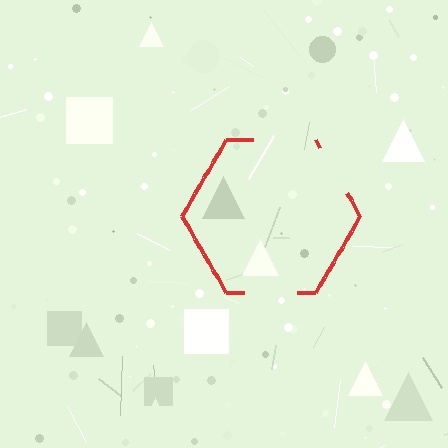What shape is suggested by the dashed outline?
The dashed outline suggests a hexagon.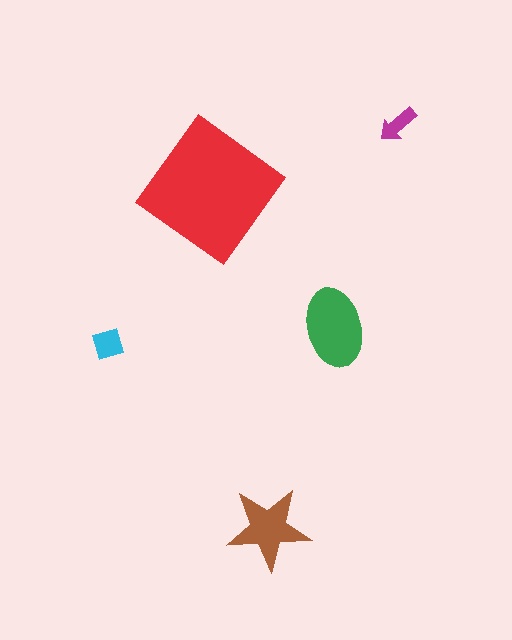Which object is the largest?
The red diamond.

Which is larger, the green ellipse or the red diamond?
The red diamond.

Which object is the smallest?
The magenta arrow.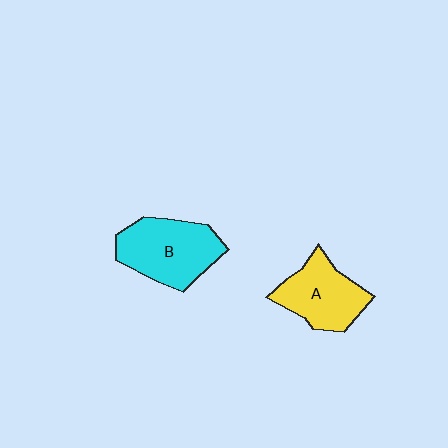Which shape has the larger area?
Shape B (cyan).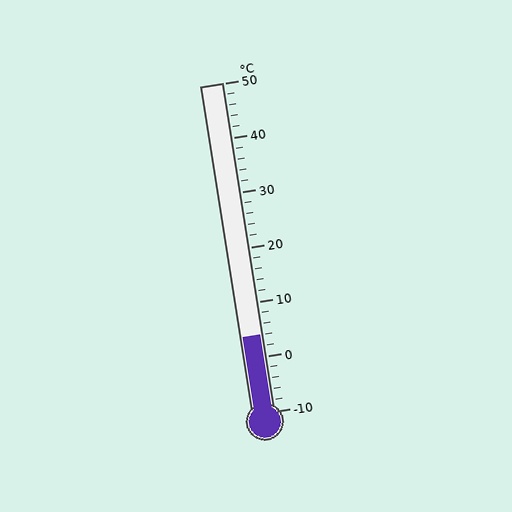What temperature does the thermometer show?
The thermometer shows approximately 4°C.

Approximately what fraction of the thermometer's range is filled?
The thermometer is filled to approximately 25% of its range.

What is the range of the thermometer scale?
The thermometer scale ranges from -10°C to 50°C.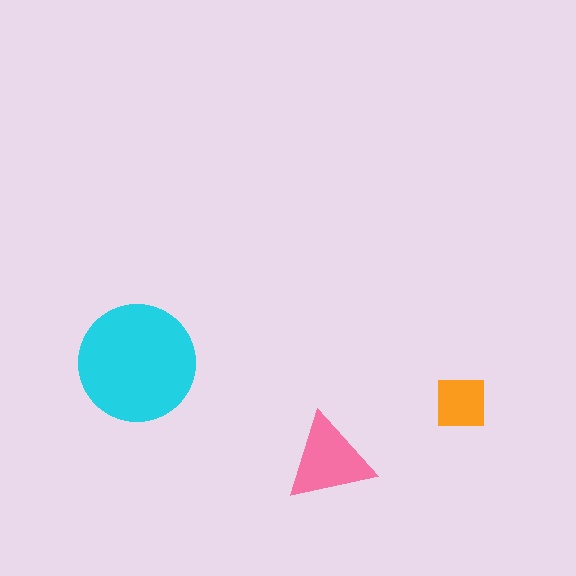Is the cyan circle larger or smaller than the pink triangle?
Larger.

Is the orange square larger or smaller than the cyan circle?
Smaller.